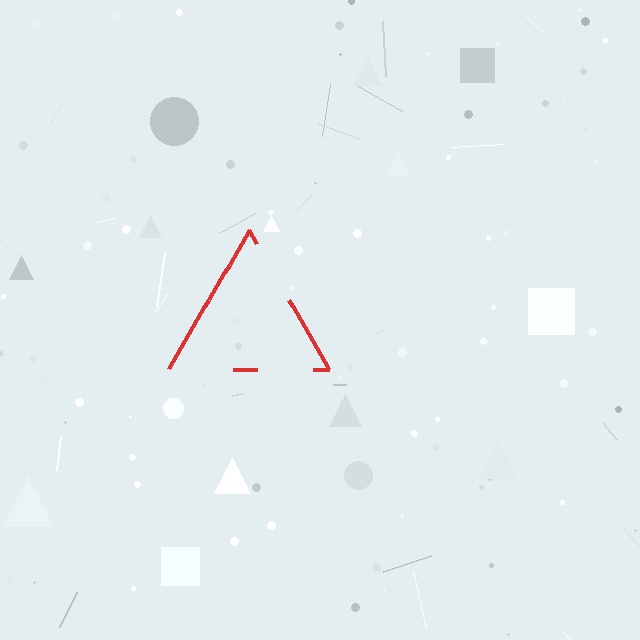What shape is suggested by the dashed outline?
The dashed outline suggests a triangle.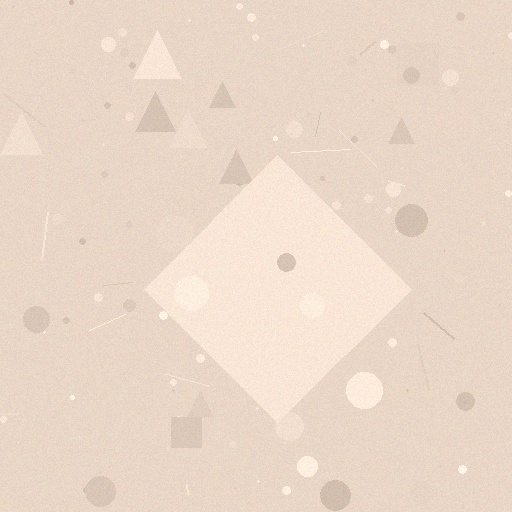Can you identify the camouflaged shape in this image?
The camouflaged shape is a diamond.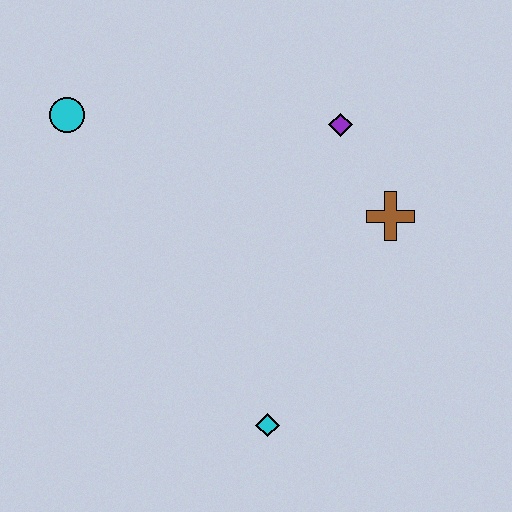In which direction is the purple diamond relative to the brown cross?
The purple diamond is above the brown cross.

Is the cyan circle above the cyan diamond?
Yes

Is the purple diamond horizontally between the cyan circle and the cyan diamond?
No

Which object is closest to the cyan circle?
The purple diamond is closest to the cyan circle.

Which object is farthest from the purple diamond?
The cyan diamond is farthest from the purple diamond.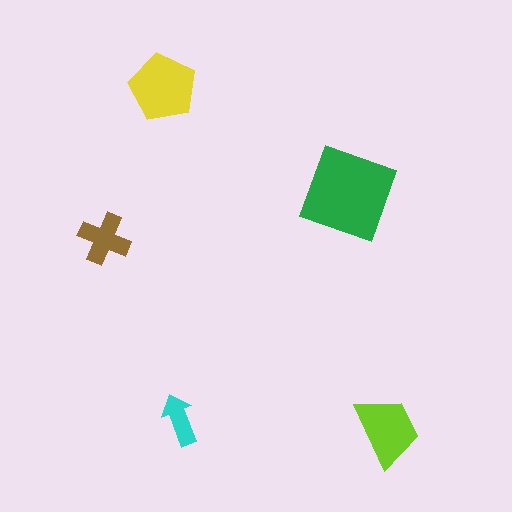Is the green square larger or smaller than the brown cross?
Larger.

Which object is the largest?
The green square.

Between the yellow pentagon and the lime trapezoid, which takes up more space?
The yellow pentagon.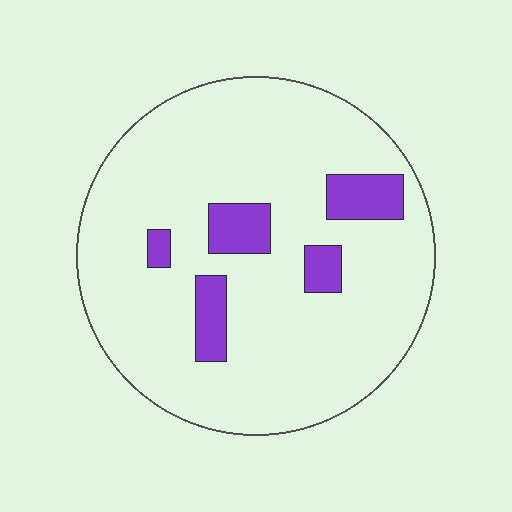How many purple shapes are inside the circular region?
5.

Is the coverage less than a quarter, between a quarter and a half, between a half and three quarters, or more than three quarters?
Less than a quarter.